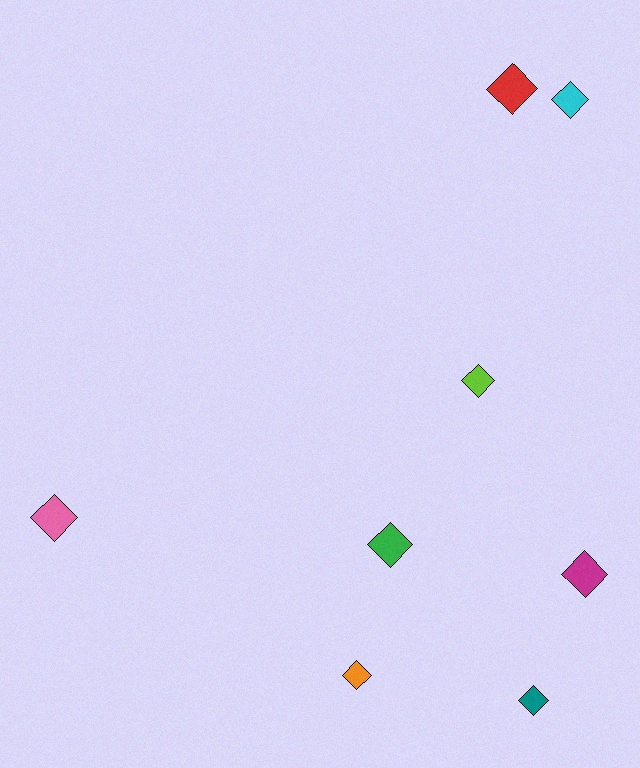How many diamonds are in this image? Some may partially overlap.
There are 8 diamonds.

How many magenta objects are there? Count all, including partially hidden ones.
There is 1 magenta object.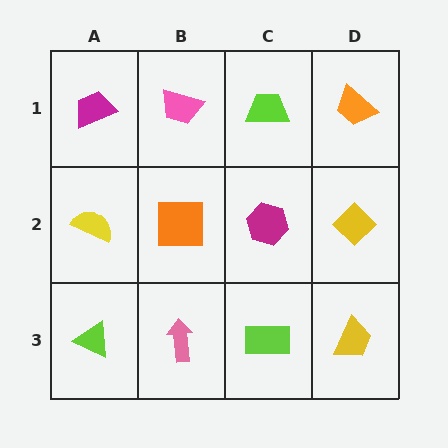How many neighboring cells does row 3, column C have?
3.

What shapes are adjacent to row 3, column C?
A magenta hexagon (row 2, column C), a pink arrow (row 3, column B), a yellow trapezoid (row 3, column D).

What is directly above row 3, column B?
An orange square.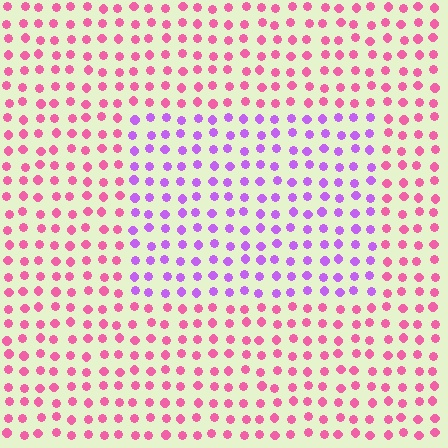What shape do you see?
I see a rectangle.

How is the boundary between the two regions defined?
The boundary is defined purely by a slight shift in hue (about 49 degrees). Spacing, size, and orientation are identical on both sides.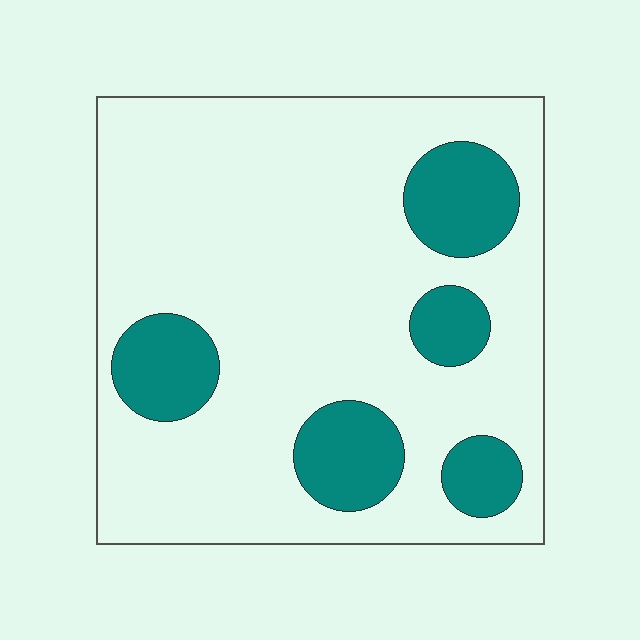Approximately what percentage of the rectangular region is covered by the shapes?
Approximately 20%.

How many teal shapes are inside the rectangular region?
5.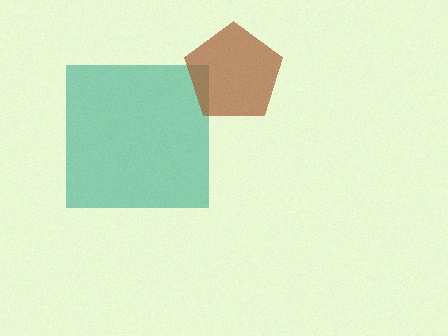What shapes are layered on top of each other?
The layered shapes are: a teal square, a brown pentagon.